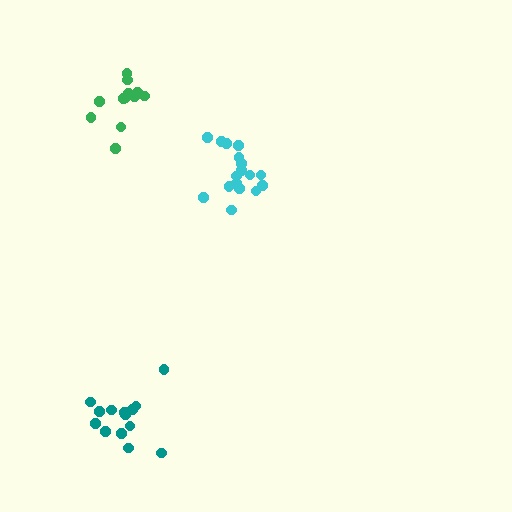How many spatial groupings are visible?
There are 3 spatial groupings.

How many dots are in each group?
Group 1: 17 dots, Group 2: 14 dots, Group 3: 12 dots (43 total).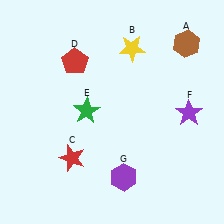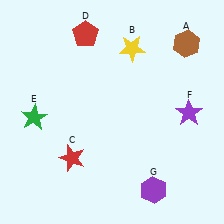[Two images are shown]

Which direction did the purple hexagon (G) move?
The purple hexagon (G) moved right.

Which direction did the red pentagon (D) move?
The red pentagon (D) moved up.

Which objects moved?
The objects that moved are: the red pentagon (D), the green star (E), the purple hexagon (G).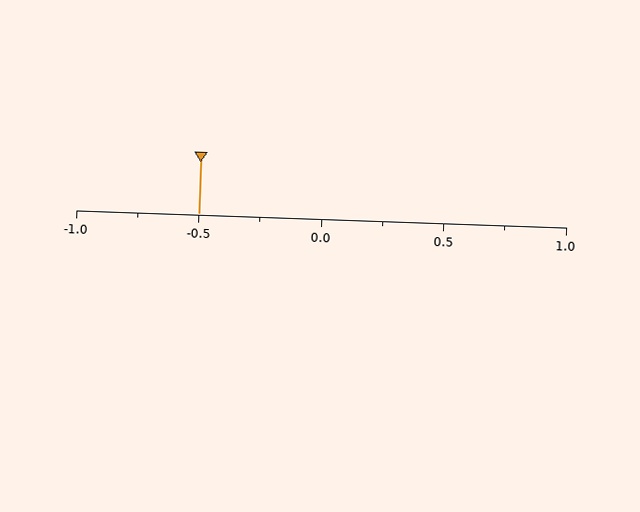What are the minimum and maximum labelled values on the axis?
The axis runs from -1.0 to 1.0.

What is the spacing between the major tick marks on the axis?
The major ticks are spaced 0.5 apart.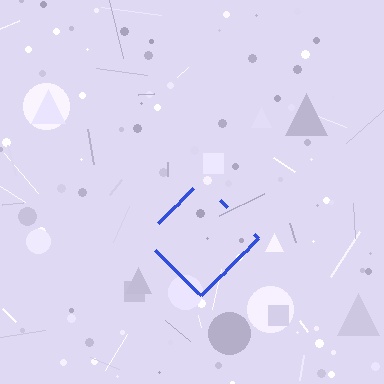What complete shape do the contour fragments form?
The contour fragments form a diamond.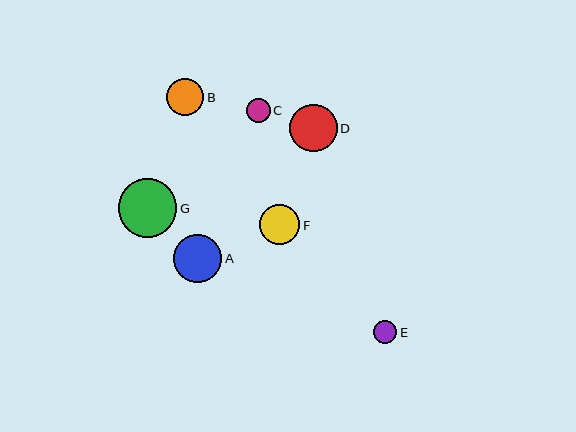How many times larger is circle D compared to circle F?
Circle D is approximately 1.2 times the size of circle F.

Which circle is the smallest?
Circle E is the smallest with a size of approximately 23 pixels.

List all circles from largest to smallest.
From largest to smallest: G, A, D, F, B, C, E.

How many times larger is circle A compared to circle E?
Circle A is approximately 2.1 times the size of circle E.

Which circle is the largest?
Circle G is the largest with a size of approximately 59 pixels.